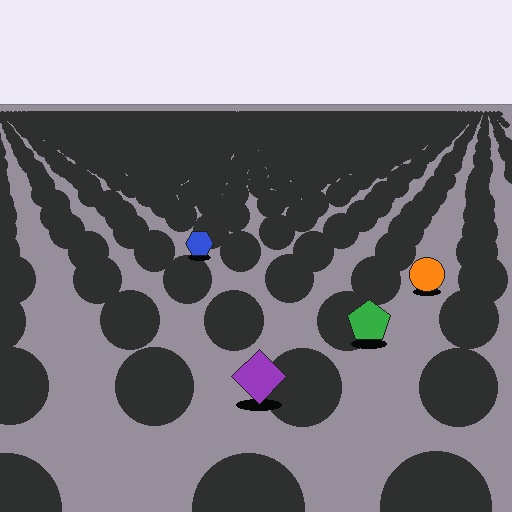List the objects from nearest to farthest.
From nearest to farthest: the purple diamond, the green pentagon, the orange circle, the blue hexagon.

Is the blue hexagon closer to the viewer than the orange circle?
No. The orange circle is closer — you can tell from the texture gradient: the ground texture is coarser near it.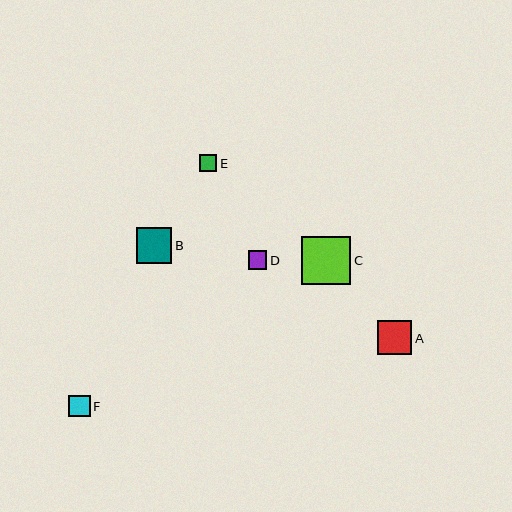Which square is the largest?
Square C is the largest with a size of approximately 49 pixels.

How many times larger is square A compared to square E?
Square A is approximately 1.9 times the size of square E.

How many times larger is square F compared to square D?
Square F is approximately 1.1 times the size of square D.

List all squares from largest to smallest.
From largest to smallest: C, B, A, F, D, E.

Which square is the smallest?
Square E is the smallest with a size of approximately 18 pixels.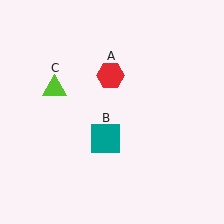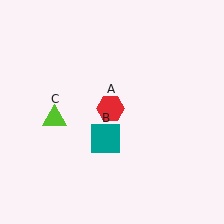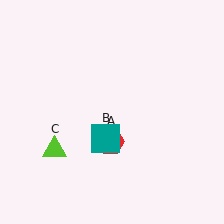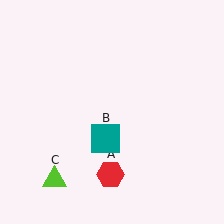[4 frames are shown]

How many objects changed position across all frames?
2 objects changed position: red hexagon (object A), lime triangle (object C).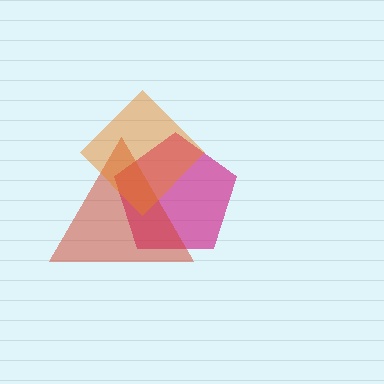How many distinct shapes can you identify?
There are 3 distinct shapes: a magenta pentagon, a red triangle, an orange diamond.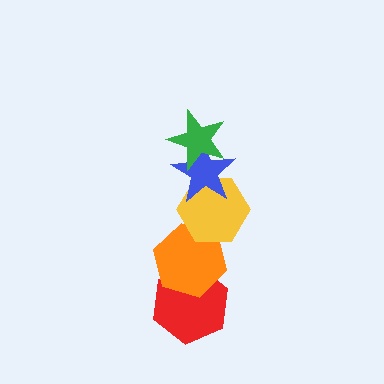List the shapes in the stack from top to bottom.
From top to bottom: the green star, the blue star, the yellow hexagon, the orange hexagon, the red hexagon.